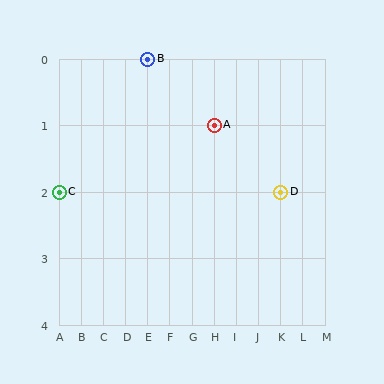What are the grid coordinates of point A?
Point A is at grid coordinates (H, 1).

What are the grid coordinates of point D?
Point D is at grid coordinates (K, 2).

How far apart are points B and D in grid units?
Points B and D are 6 columns and 2 rows apart (about 6.3 grid units diagonally).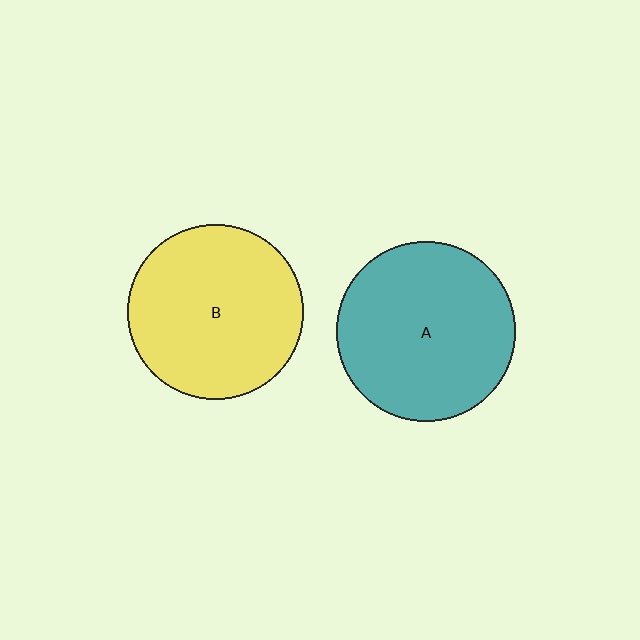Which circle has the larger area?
Circle A (teal).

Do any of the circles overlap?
No, none of the circles overlap.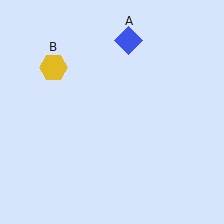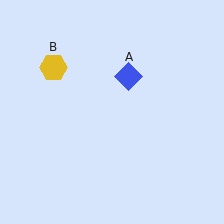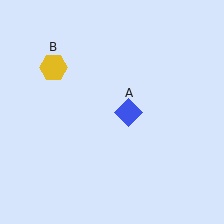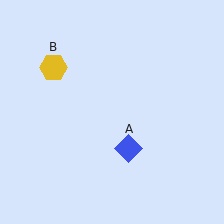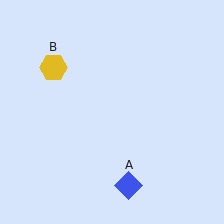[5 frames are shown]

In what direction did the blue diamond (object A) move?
The blue diamond (object A) moved down.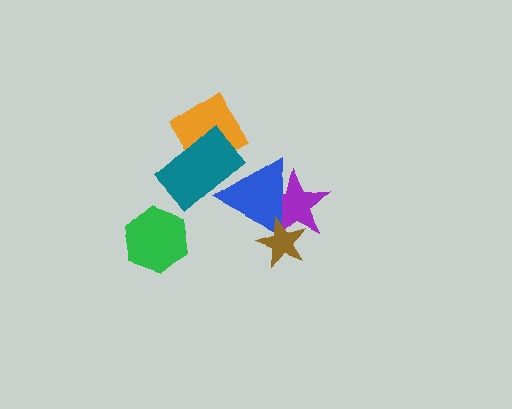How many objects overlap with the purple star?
2 objects overlap with the purple star.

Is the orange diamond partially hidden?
Yes, it is partially covered by another shape.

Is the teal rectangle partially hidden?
No, no other shape covers it.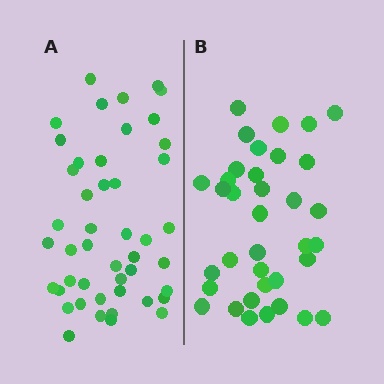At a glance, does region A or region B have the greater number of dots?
Region A (the left region) has more dots.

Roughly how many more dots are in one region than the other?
Region A has roughly 10 or so more dots than region B.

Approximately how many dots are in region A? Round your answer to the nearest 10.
About 50 dots. (The exact count is 46, which rounds to 50.)